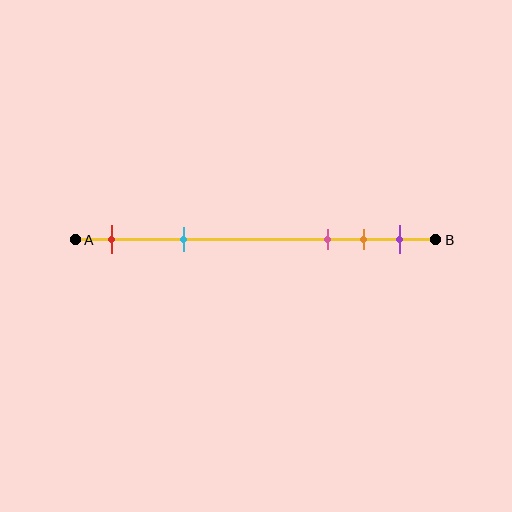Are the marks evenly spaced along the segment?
No, the marks are not evenly spaced.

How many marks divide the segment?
There are 5 marks dividing the segment.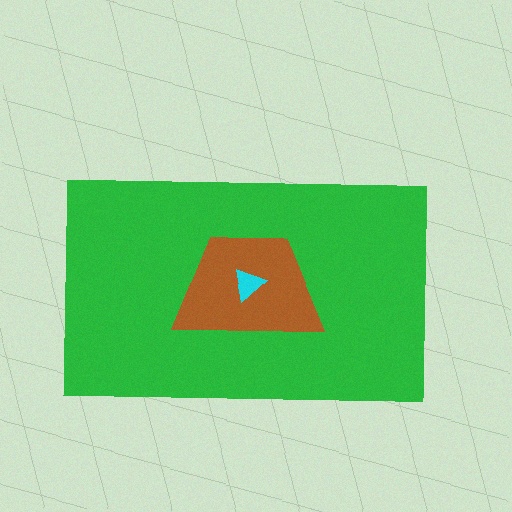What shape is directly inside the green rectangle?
The brown trapezoid.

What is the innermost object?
The cyan triangle.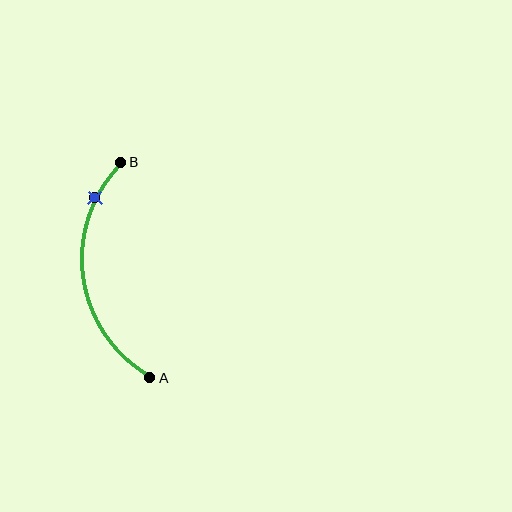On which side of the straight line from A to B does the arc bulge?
The arc bulges to the left of the straight line connecting A and B.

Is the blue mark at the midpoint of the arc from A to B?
No. The blue mark lies on the arc but is closer to endpoint B. The arc midpoint would be at the point on the curve equidistant along the arc from both A and B.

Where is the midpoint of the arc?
The arc midpoint is the point on the curve farthest from the straight line joining A and B. It sits to the left of that line.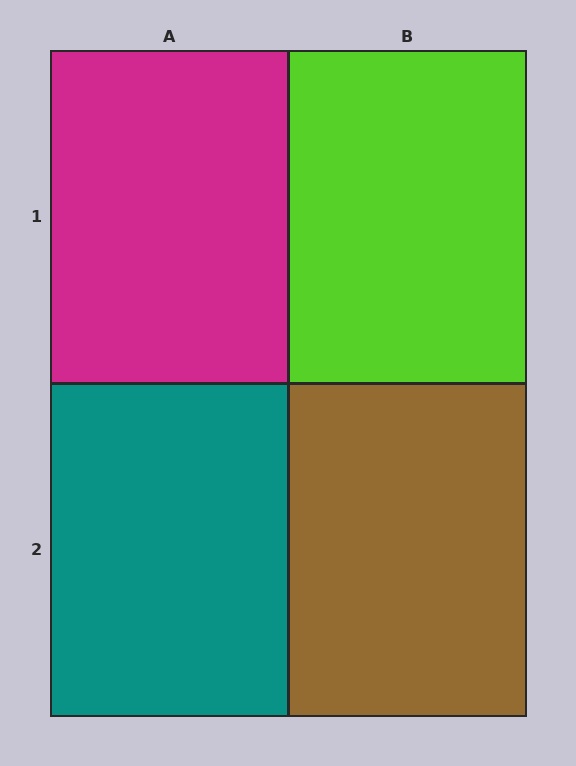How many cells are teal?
1 cell is teal.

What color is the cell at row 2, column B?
Brown.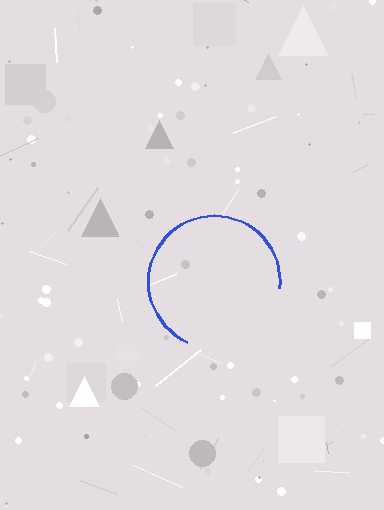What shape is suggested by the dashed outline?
The dashed outline suggests a circle.